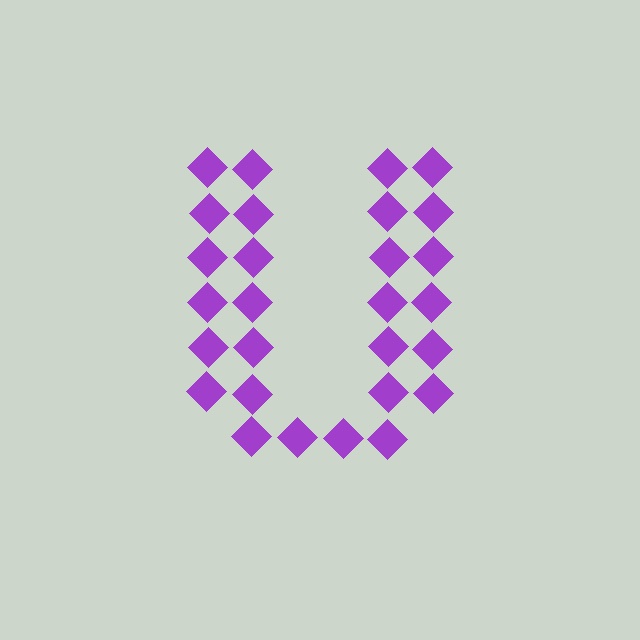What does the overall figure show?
The overall figure shows the letter U.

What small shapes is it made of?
It is made of small diamonds.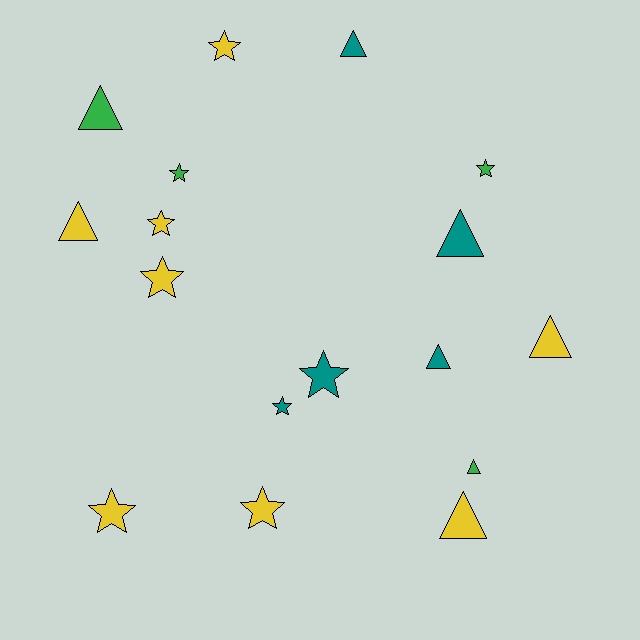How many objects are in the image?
There are 17 objects.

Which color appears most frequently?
Yellow, with 8 objects.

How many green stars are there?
There are 2 green stars.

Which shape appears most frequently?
Star, with 9 objects.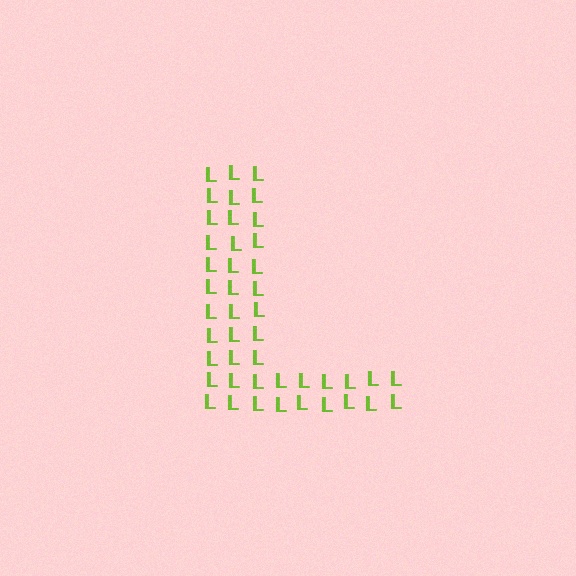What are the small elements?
The small elements are letter L's.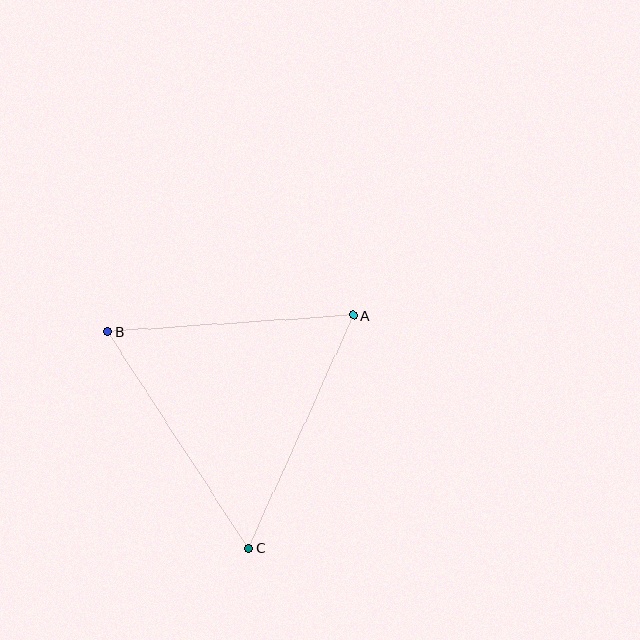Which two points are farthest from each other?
Points B and C are farthest from each other.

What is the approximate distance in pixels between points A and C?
The distance between A and C is approximately 256 pixels.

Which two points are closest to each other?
Points A and B are closest to each other.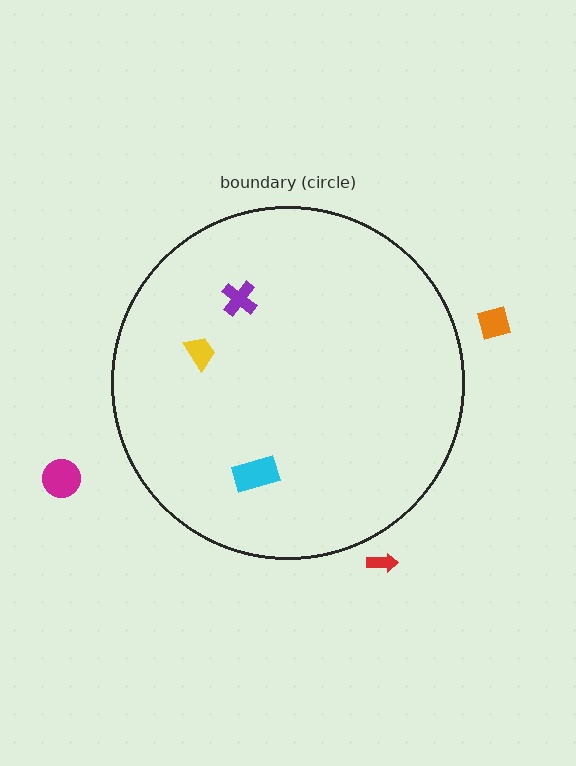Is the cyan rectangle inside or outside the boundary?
Inside.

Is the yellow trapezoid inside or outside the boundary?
Inside.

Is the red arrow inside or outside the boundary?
Outside.